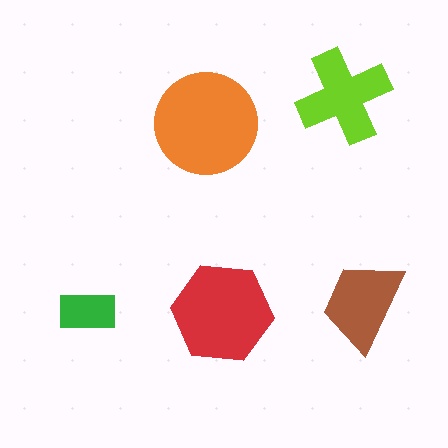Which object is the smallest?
The green rectangle.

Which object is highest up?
The lime cross is topmost.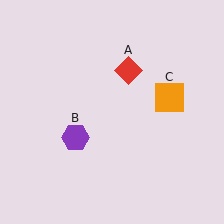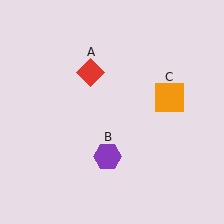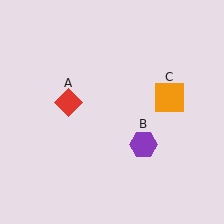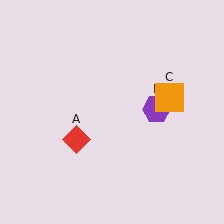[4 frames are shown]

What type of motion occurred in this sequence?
The red diamond (object A), purple hexagon (object B) rotated counterclockwise around the center of the scene.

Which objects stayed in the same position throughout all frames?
Orange square (object C) remained stationary.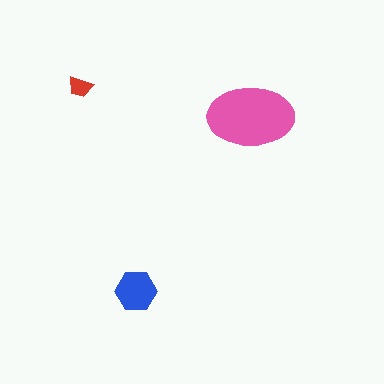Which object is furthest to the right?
The pink ellipse is rightmost.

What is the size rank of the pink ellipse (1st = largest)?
1st.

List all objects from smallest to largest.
The red trapezoid, the blue hexagon, the pink ellipse.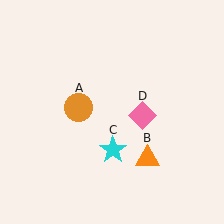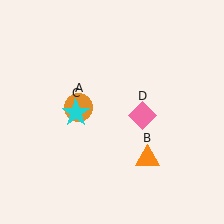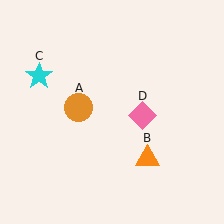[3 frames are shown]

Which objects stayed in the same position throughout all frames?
Orange circle (object A) and orange triangle (object B) and pink diamond (object D) remained stationary.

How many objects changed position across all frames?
1 object changed position: cyan star (object C).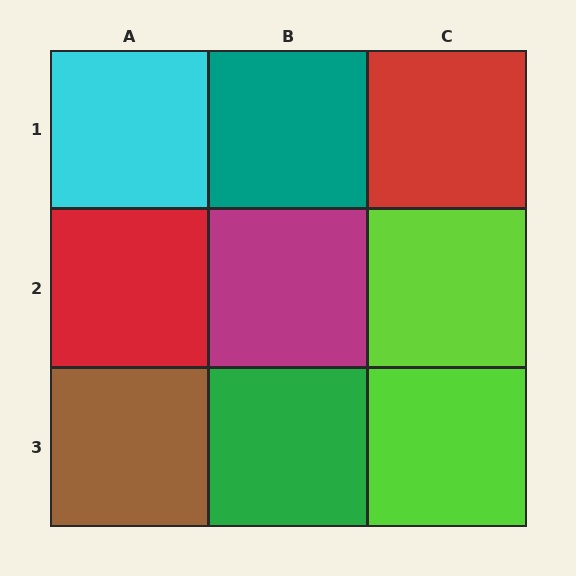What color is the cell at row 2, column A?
Red.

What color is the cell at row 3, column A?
Brown.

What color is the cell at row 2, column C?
Lime.